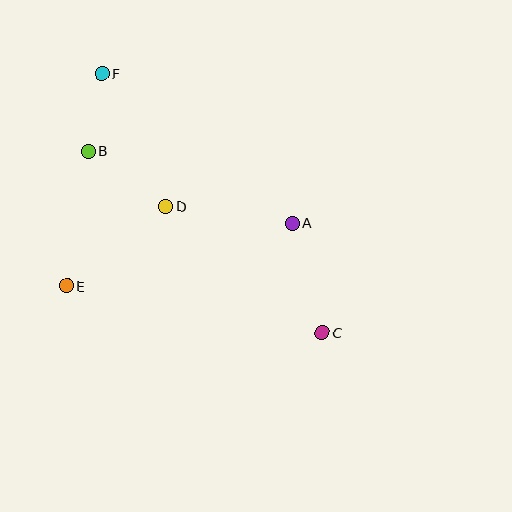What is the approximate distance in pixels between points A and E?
The distance between A and E is approximately 234 pixels.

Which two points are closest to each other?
Points B and F are closest to each other.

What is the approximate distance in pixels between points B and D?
The distance between B and D is approximately 95 pixels.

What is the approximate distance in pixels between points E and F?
The distance between E and F is approximately 215 pixels.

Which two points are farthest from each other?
Points C and F are farthest from each other.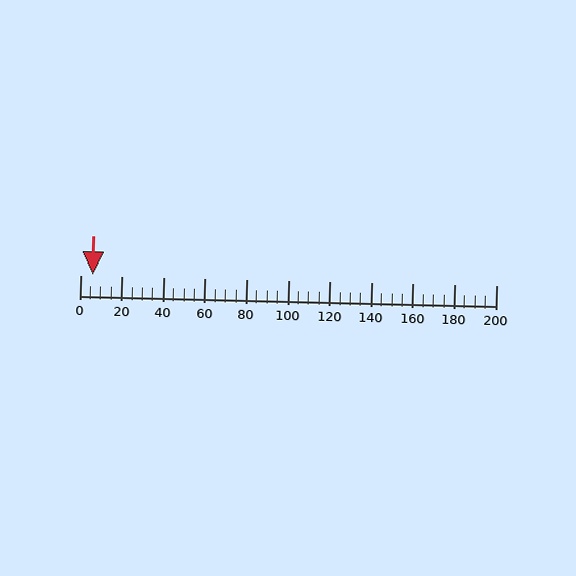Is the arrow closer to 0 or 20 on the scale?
The arrow is closer to 0.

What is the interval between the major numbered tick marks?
The major tick marks are spaced 20 units apart.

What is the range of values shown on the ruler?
The ruler shows values from 0 to 200.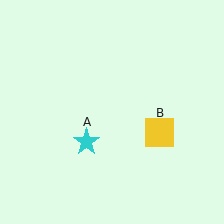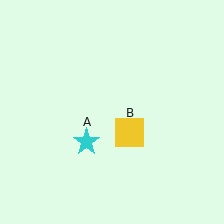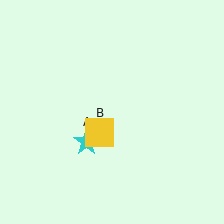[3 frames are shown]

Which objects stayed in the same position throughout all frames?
Cyan star (object A) remained stationary.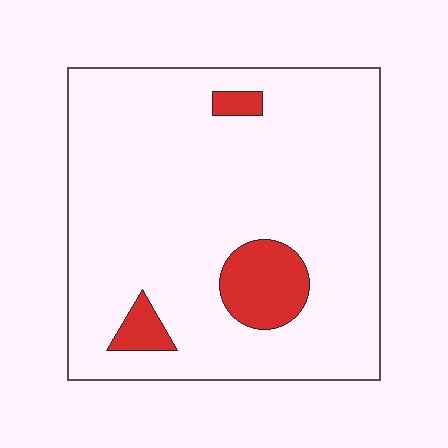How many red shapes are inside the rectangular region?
3.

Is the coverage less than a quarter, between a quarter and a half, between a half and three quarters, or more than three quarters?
Less than a quarter.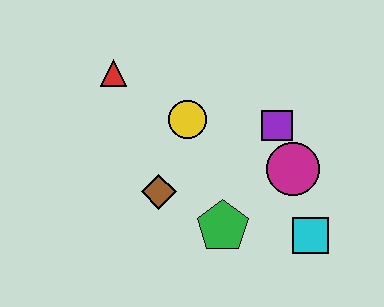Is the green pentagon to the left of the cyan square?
Yes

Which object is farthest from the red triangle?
The cyan square is farthest from the red triangle.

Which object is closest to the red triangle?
The yellow circle is closest to the red triangle.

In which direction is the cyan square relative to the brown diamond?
The cyan square is to the right of the brown diamond.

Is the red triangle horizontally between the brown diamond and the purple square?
No